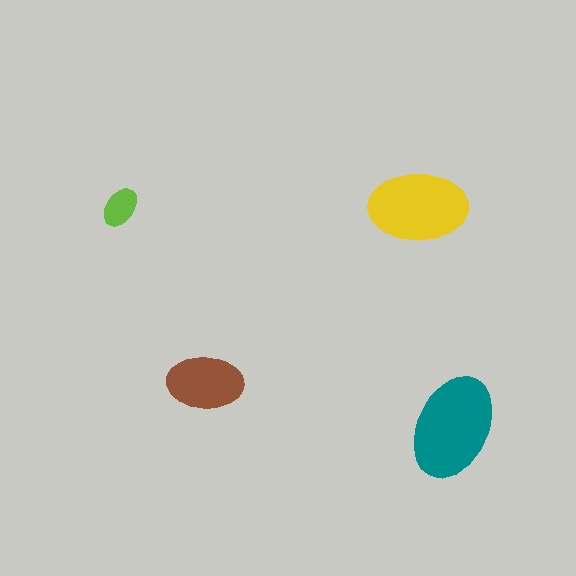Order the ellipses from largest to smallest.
the teal one, the yellow one, the brown one, the lime one.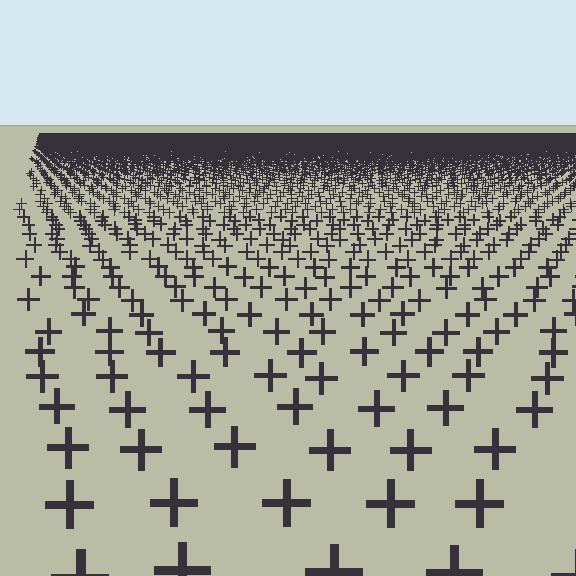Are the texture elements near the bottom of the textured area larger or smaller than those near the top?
Larger. Near the bottom, elements are closer to the viewer and appear at a bigger on-screen size.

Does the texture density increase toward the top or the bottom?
Density increases toward the top.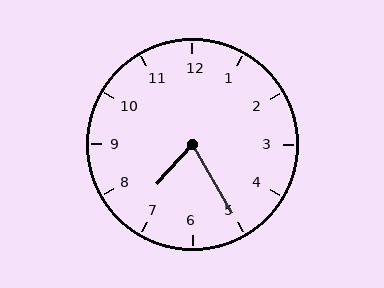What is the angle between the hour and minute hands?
Approximately 72 degrees.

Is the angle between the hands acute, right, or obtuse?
It is acute.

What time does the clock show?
7:25.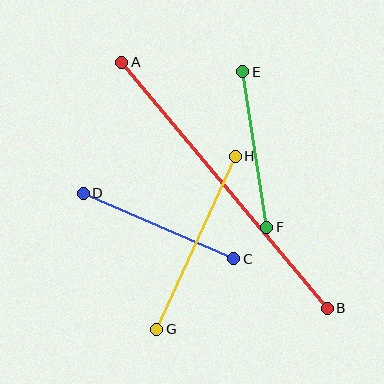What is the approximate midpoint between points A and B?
The midpoint is at approximately (224, 185) pixels.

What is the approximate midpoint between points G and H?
The midpoint is at approximately (196, 243) pixels.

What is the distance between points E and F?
The distance is approximately 157 pixels.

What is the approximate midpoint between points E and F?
The midpoint is at approximately (255, 150) pixels.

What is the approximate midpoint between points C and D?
The midpoint is at approximately (158, 226) pixels.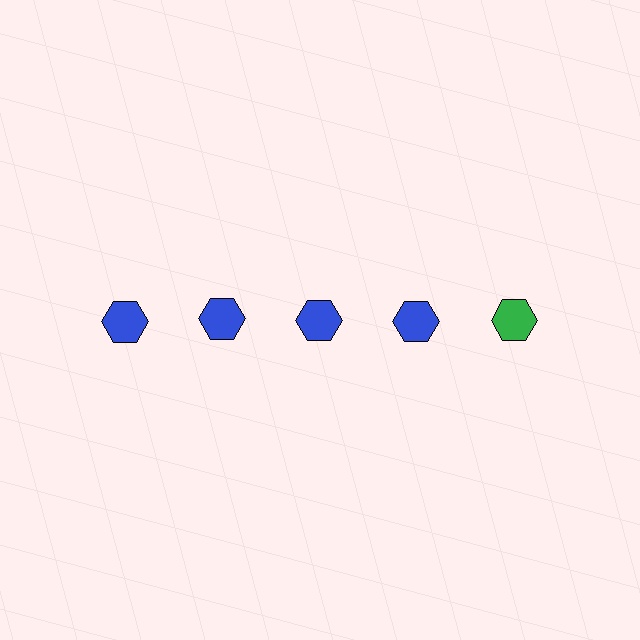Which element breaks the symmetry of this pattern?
The green hexagon in the top row, rightmost column breaks the symmetry. All other shapes are blue hexagons.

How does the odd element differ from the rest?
It has a different color: green instead of blue.